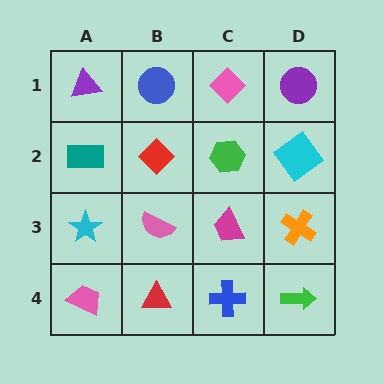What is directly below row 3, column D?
A green arrow.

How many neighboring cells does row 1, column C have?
3.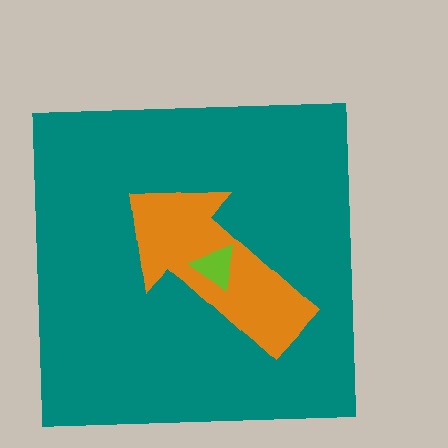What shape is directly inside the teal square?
The orange arrow.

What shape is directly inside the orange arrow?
The lime triangle.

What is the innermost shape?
The lime triangle.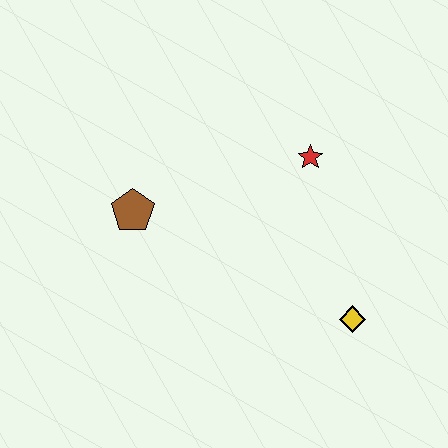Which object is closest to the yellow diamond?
The red star is closest to the yellow diamond.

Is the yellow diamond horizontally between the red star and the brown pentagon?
No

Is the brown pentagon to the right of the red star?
No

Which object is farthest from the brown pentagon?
The yellow diamond is farthest from the brown pentagon.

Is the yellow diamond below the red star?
Yes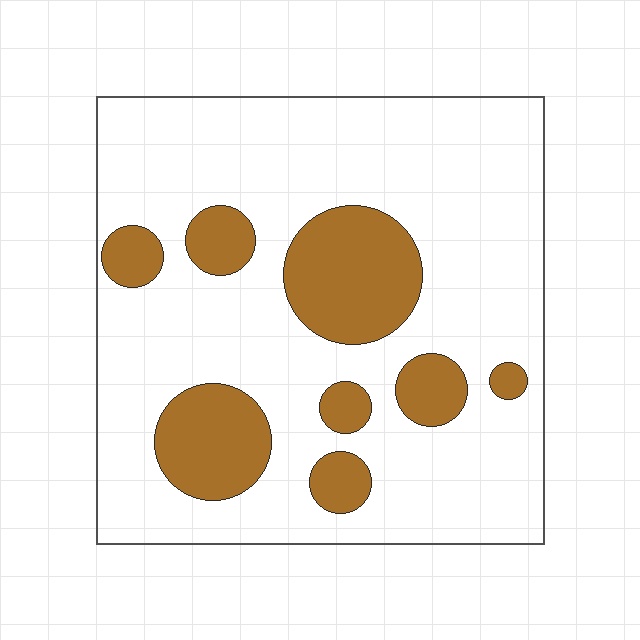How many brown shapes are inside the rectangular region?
8.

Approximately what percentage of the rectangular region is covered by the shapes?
Approximately 20%.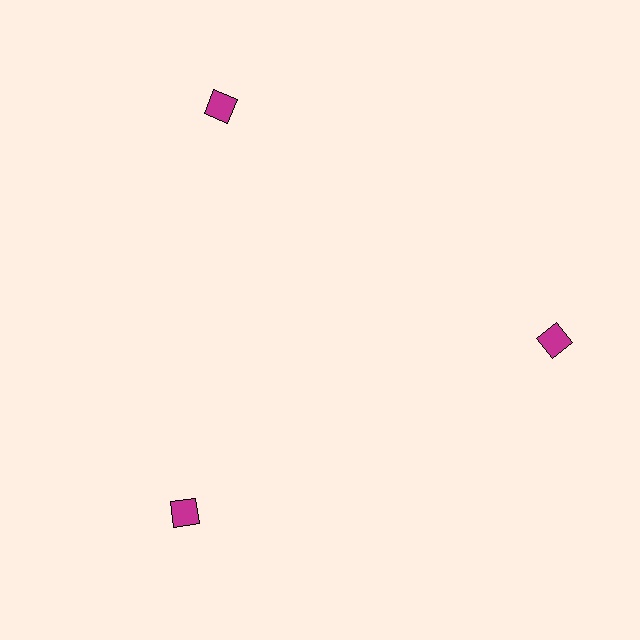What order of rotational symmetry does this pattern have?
This pattern has 3-fold rotational symmetry.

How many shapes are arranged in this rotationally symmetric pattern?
There are 3 shapes, arranged in 3 groups of 1.